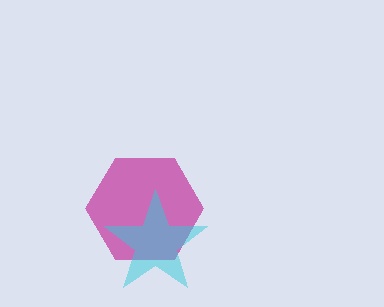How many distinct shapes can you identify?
There are 2 distinct shapes: a magenta hexagon, a cyan star.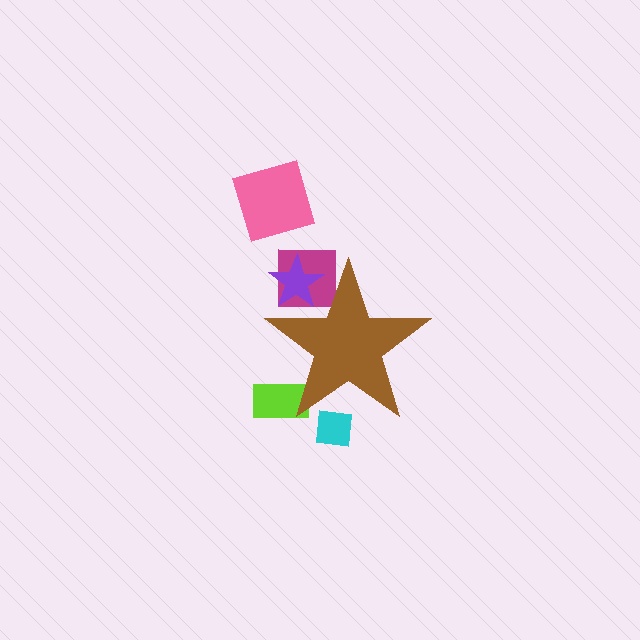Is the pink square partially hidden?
No, the pink square is fully visible.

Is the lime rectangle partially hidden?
Yes, the lime rectangle is partially hidden behind the brown star.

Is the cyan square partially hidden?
Yes, the cyan square is partially hidden behind the brown star.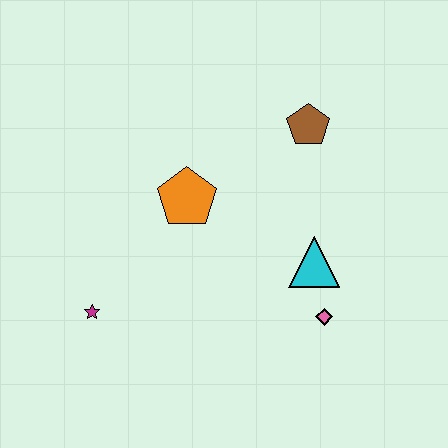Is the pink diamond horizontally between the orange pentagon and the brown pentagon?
No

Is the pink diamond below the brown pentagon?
Yes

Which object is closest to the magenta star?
The orange pentagon is closest to the magenta star.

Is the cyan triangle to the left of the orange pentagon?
No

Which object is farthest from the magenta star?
The brown pentagon is farthest from the magenta star.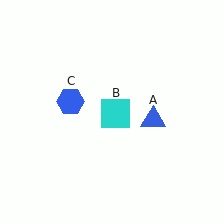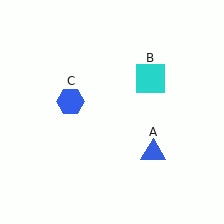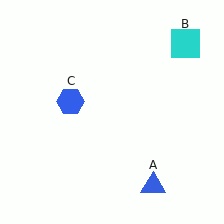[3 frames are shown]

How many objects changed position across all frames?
2 objects changed position: blue triangle (object A), cyan square (object B).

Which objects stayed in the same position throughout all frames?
Blue hexagon (object C) remained stationary.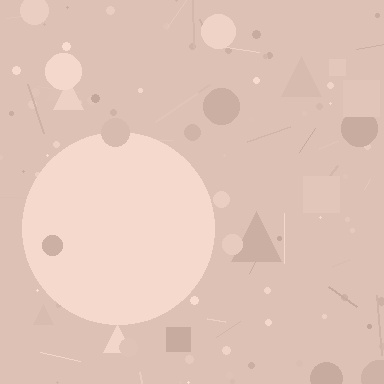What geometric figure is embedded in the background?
A circle is embedded in the background.